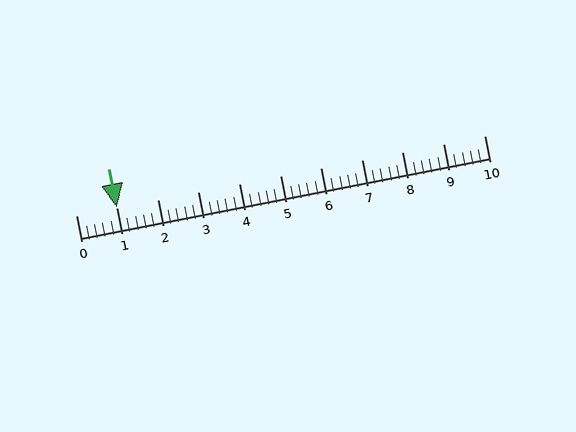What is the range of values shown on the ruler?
The ruler shows values from 0 to 10.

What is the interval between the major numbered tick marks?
The major tick marks are spaced 1 units apart.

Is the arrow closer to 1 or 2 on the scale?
The arrow is closer to 1.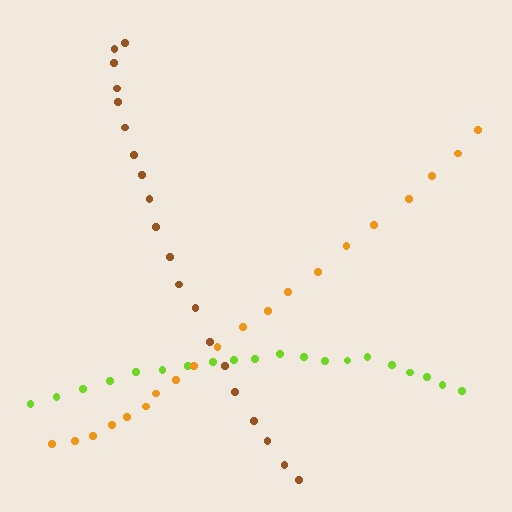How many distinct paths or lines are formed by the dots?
There are 3 distinct paths.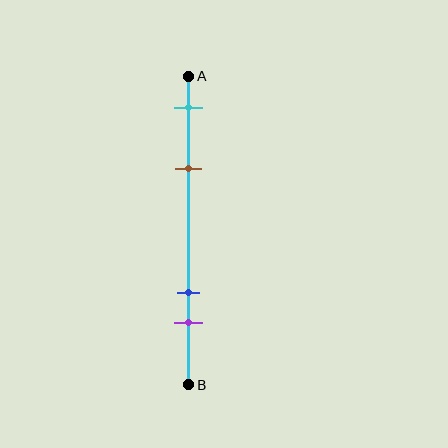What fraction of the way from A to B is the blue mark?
The blue mark is approximately 70% (0.7) of the way from A to B.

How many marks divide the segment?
There are 4 marks dividing the segment.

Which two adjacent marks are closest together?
The blue and purple marks are the closest adjacent pair.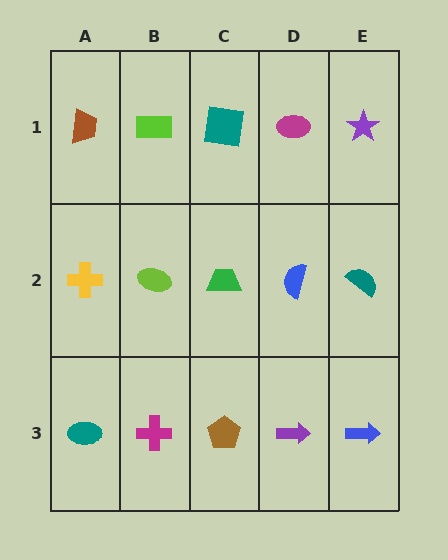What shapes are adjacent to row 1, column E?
A teal semicircle (row 2, column E), a magenta ellipse (row 1, column D).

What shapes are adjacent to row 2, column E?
A purple star (row 1, column E), a blue arrow (row 3, column E), a blue semicircle (row 2, column D).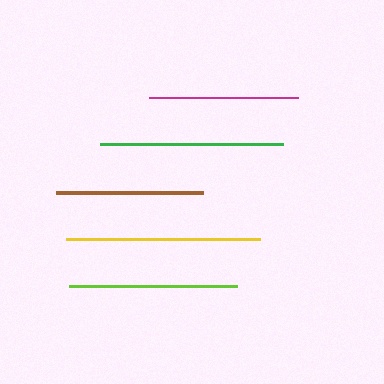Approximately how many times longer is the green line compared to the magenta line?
The green line is approximately 1.2 times the length of the magenta line.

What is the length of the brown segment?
The brown segment is approximately 147 pixels long.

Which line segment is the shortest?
The brown line is the shortest at approximately 147 pixels.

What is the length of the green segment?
The green segment is approximately 183 pixels long.